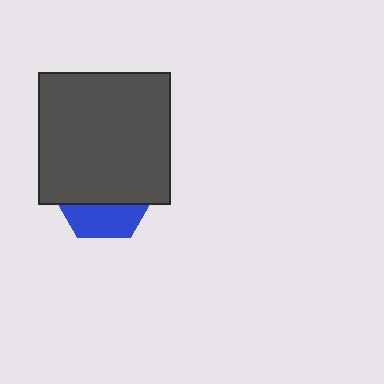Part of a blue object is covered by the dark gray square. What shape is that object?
It is a hexagon.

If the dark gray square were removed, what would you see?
You would see the complete blue hexagon.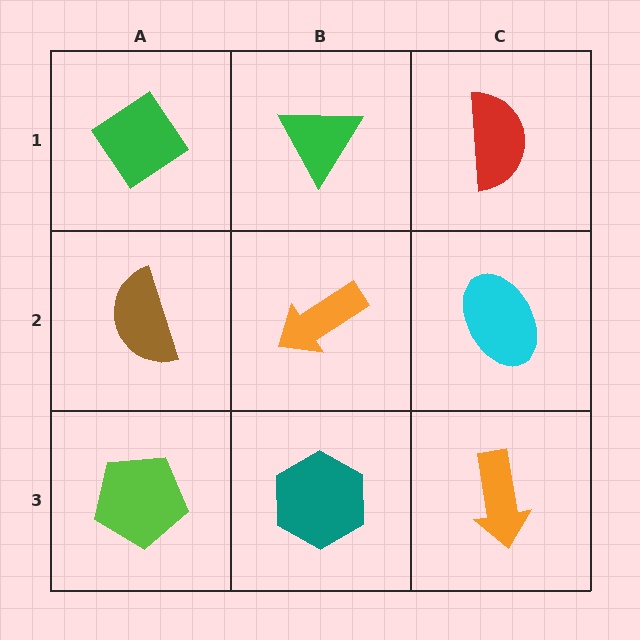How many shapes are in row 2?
3 shapes.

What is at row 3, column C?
An orange arrow.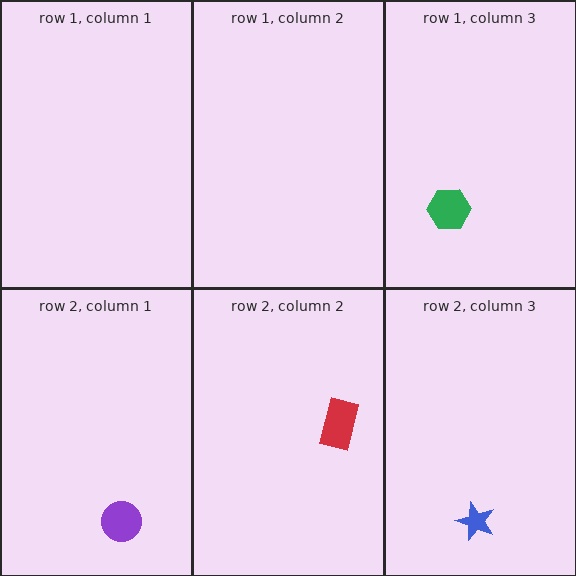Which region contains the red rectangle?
The row 2, column 2 region.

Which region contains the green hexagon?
The row 1, column 3 region.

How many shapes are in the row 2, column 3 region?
1.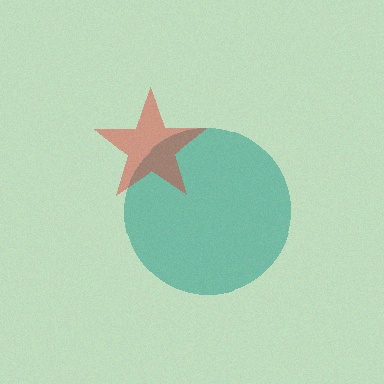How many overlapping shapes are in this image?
There are 2 overlapping shapes in the image.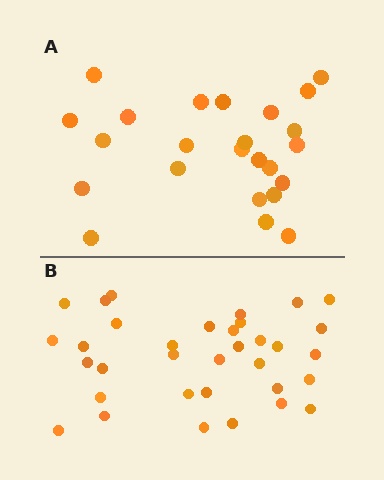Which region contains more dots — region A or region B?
Region B (the bottom region) has more dots.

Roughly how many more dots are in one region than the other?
Region B has roughly 10 or so more dots than region A.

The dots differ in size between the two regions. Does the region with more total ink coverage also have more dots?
No. Region A has more total ink coverage because its dots are larger, but region B actually contains more individual dots. Total area can be misleading — the number of items is what matters here.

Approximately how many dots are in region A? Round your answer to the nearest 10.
About 20 dots. (The exact count is 24, which rounds to 20.)